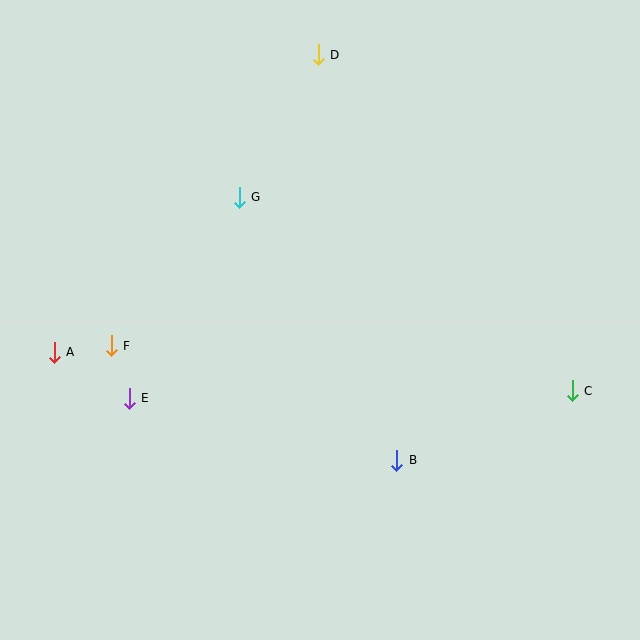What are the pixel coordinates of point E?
Point E is at (129, 398).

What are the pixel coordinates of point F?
Point F is at (111, 346).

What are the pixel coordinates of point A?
Point A is at (54, 352).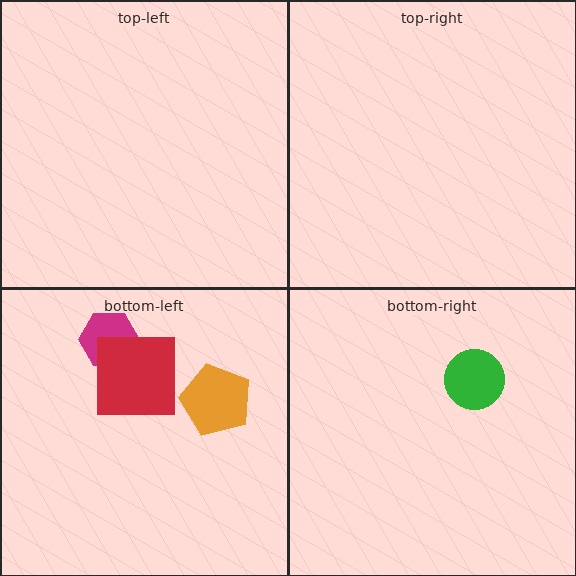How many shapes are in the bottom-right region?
1.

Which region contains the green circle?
The bottom-right region.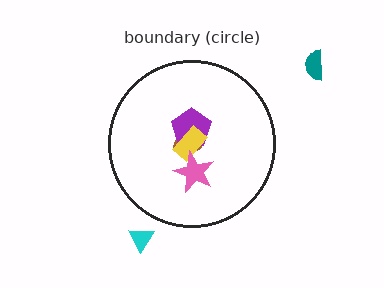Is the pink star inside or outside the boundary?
Inside.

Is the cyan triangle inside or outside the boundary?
Outside.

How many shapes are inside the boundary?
4 inside, 2 outside.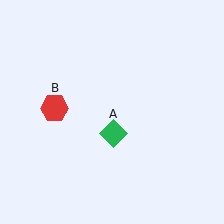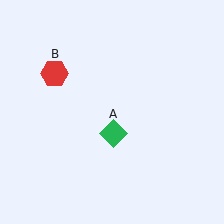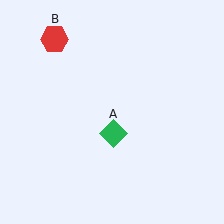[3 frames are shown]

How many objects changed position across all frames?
1 object changed position: red hexagon (object B).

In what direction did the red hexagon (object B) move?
The red hexagon (object B) moved up.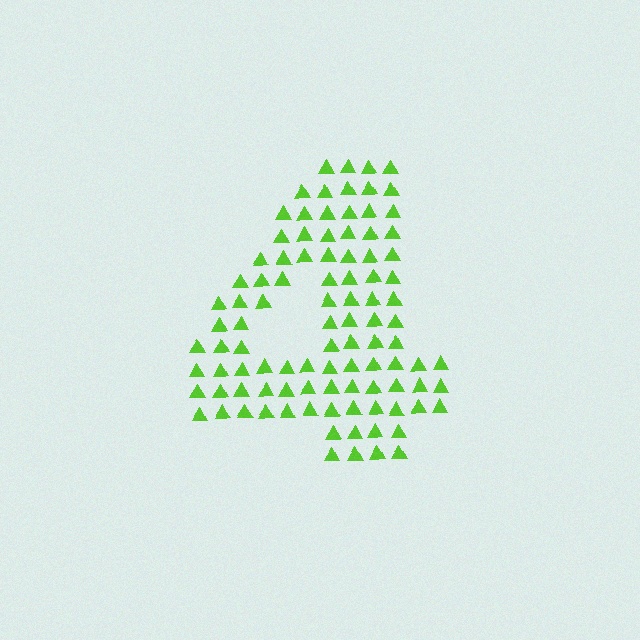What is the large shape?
The large shape is the digit 4.